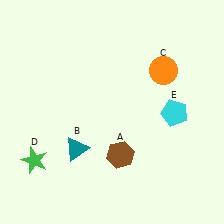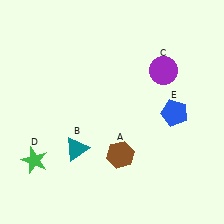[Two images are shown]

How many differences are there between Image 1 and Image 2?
There are 2 differences between the two images.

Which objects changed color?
C changed from orange to purple. E changed from cyan to blue.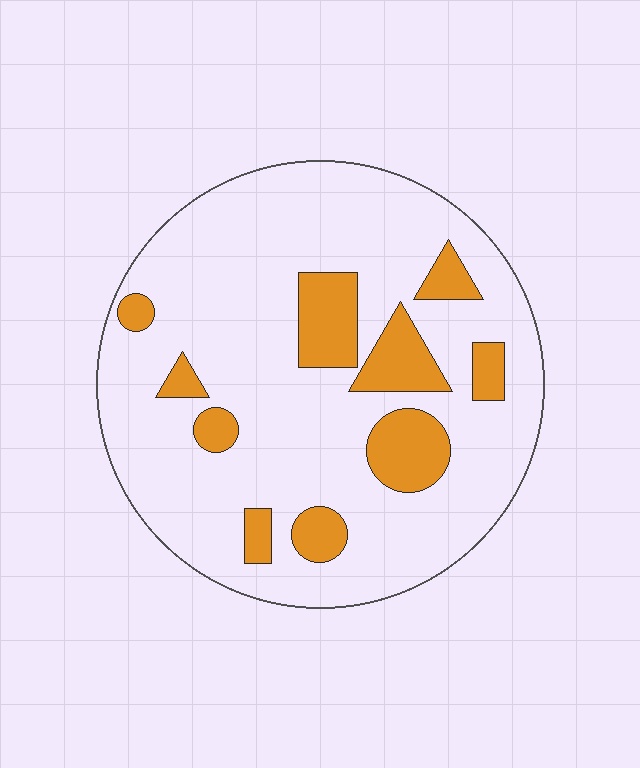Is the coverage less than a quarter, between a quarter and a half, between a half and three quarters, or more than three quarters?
Less than a quarter.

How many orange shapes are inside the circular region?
10.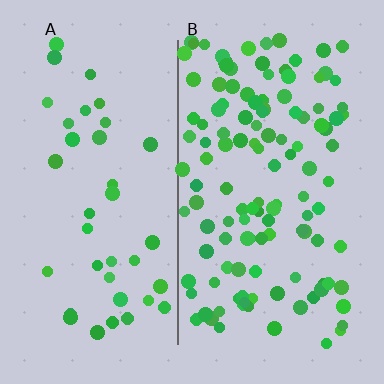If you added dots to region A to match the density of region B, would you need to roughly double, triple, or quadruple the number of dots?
Approximately triple.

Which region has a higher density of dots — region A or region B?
B (the right).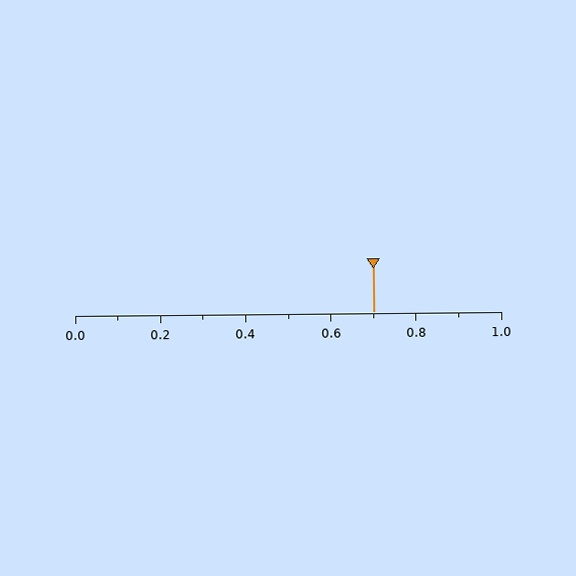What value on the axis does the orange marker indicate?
The marker indicates approximately 0.7.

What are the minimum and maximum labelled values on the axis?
The axis runs from 0.0 to 1.0.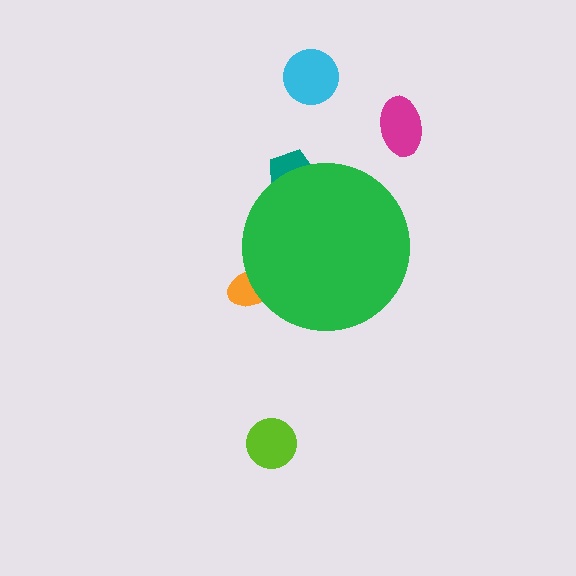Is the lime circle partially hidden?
No, the lime circle is fully visible.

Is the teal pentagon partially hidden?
Yes, the teal pentagon is partially hidden behind the green circle.